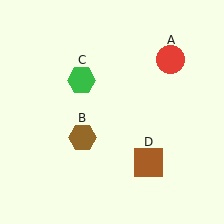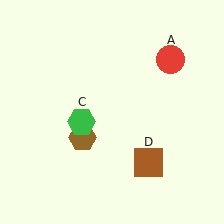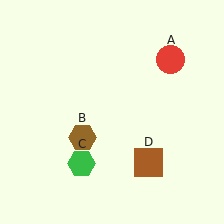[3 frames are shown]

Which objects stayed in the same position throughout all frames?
Red circle (object A) and brown hexagon (object B) and brown square (object D) remained stationary.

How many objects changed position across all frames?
1 object changed position: green hexagon (object C).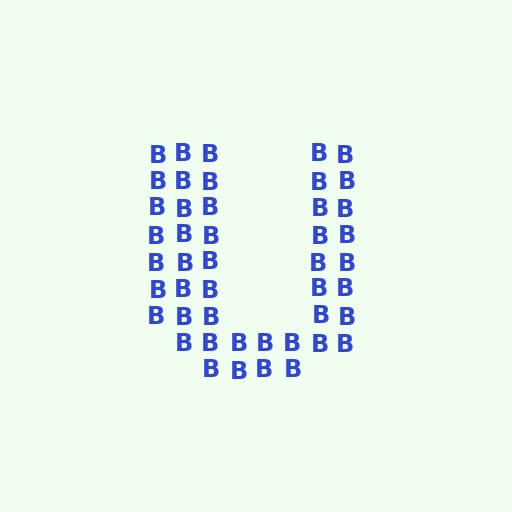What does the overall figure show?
The overall figure shows the letter U.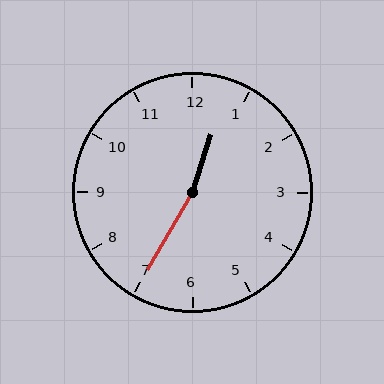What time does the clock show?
12:35.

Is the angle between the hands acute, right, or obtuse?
It is obtuse.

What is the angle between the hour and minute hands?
Approximately 168 degrees.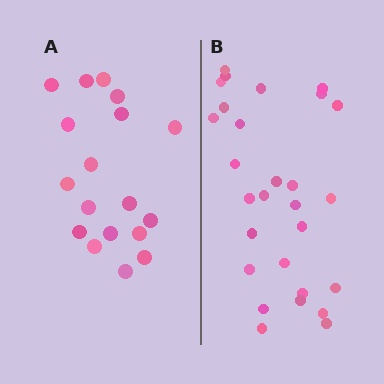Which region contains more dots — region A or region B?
Region B (the right region) has more dots.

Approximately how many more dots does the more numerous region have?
Region B has roughly 10 or so more dots than region A.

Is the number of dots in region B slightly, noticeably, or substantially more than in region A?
Region B has substantially more. The ratio is roughly 1.6 to 1.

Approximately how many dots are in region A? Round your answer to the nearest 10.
About 20 dots. (The exact count is 18, which rounds to 20.)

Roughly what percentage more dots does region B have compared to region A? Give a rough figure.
About 55% more.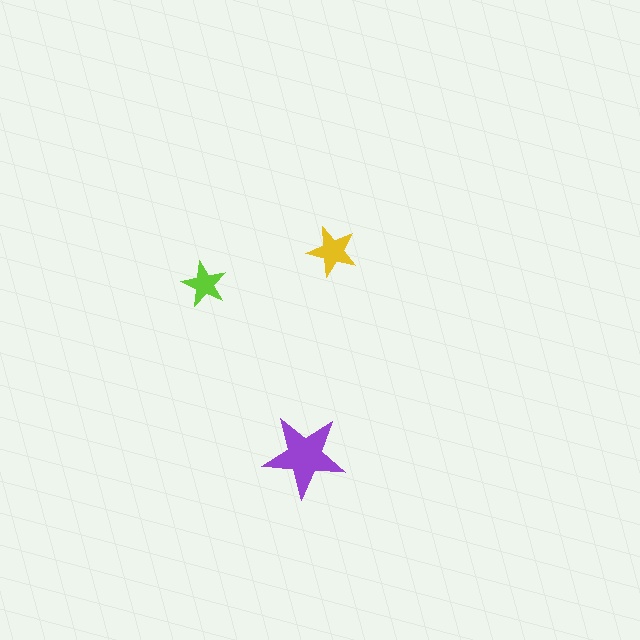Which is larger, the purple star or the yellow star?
The purple one.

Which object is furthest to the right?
The yellow star is rightmost.